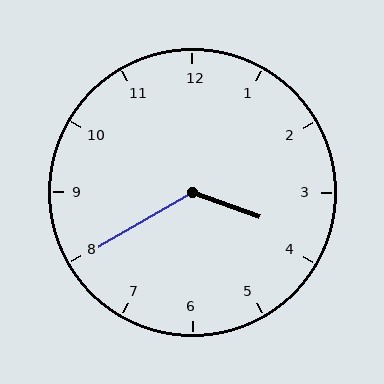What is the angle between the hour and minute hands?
Approximately 130 degrees.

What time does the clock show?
3:40.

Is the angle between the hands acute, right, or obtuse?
It is obtuse.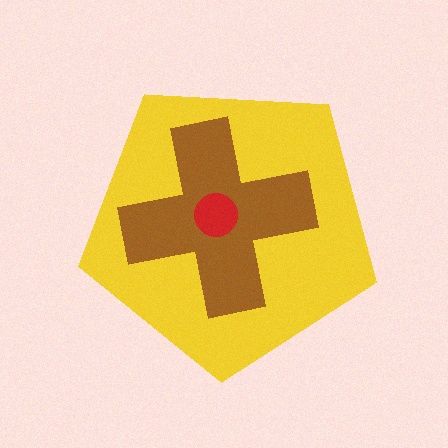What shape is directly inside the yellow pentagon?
The brown cross.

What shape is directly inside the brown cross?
The red circle.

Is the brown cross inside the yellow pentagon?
Yes.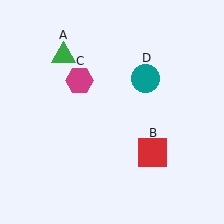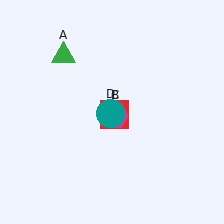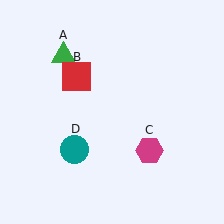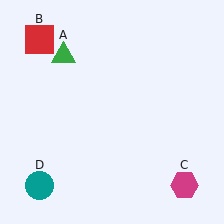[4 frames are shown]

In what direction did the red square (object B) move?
The red square (object B) moved up and to the left.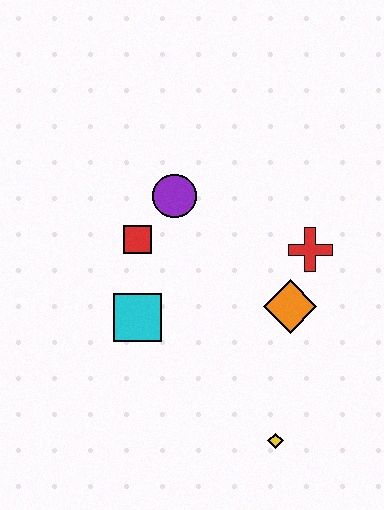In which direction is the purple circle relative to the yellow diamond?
The purple circle is above the yellow diamond.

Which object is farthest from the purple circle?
The yellow diamond is farthest from the purple circle.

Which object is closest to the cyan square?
The red square is closest to the cyan square.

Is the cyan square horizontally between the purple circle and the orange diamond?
No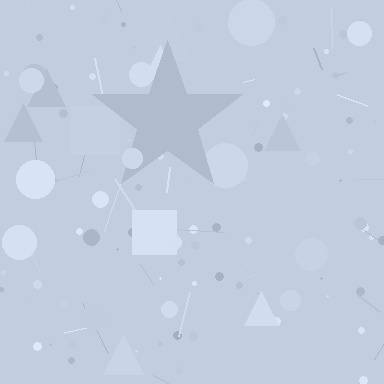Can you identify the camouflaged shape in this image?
The camouflaged shape is a star.